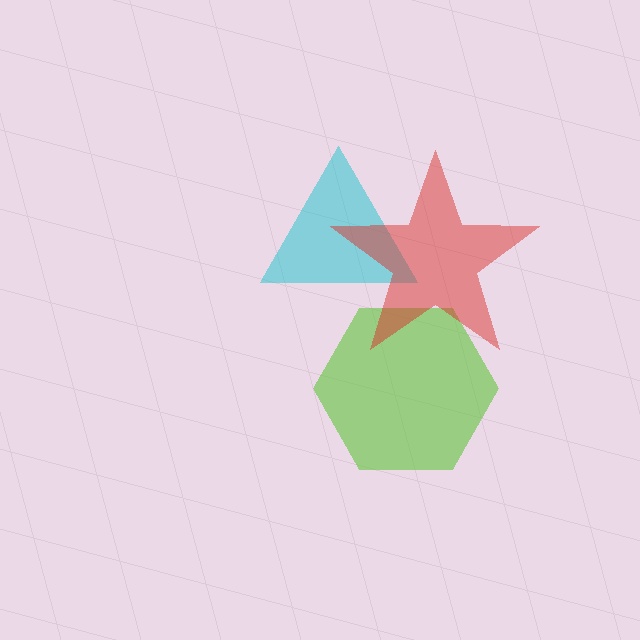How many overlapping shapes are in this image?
There are 3 overlapping shapes in the image.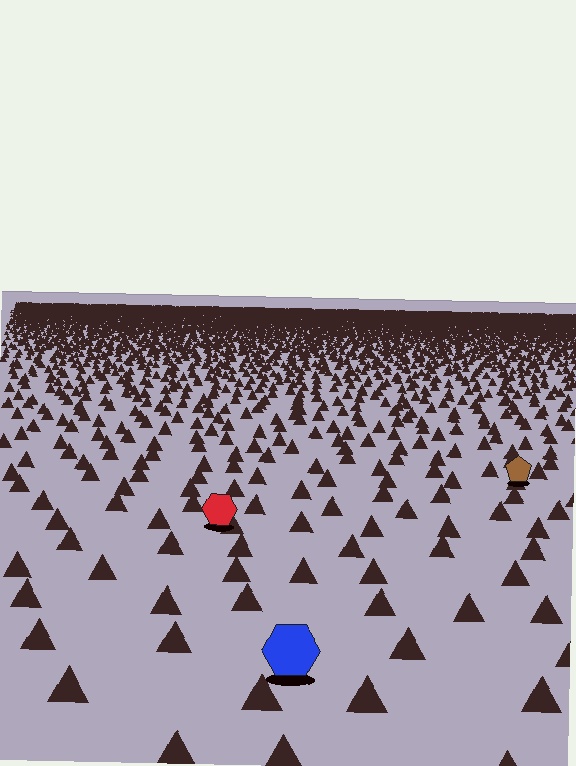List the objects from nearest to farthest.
From nearest to farthest: the blue hexagon, the red hexagon, the brown pentagon.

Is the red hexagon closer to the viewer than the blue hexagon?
No. The blue hexagon is closer — you can tell from the texture gradient: the ground texture is coarser near it.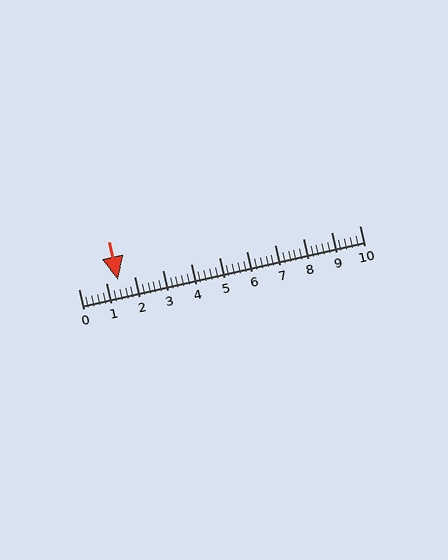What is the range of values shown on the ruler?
The ruler shows values from 0 to 10.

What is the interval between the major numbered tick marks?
The major tick marks are spaced 1 units apart.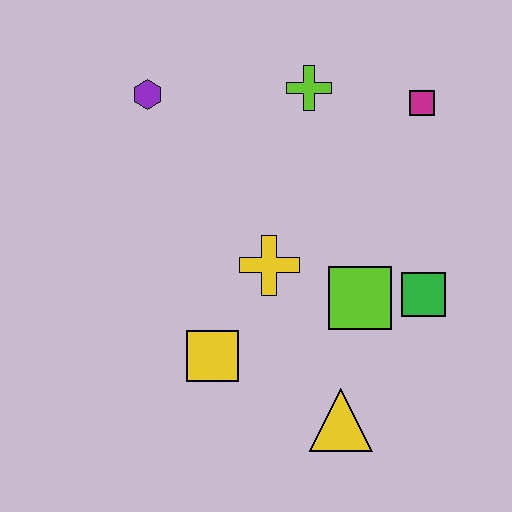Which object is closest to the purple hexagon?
The lime cross is closest to the purple hexagon.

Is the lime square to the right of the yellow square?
Yes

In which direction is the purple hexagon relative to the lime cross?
The purple hexagon is to the left of the lime cross.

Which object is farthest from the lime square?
The purple hexagon is farthest from the lime square.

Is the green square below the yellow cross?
Yes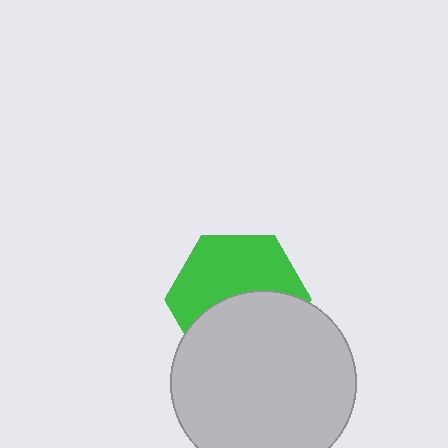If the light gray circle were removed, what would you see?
You would see the complete green hexagon.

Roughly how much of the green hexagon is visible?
About half of it is visible (roughly 53%).